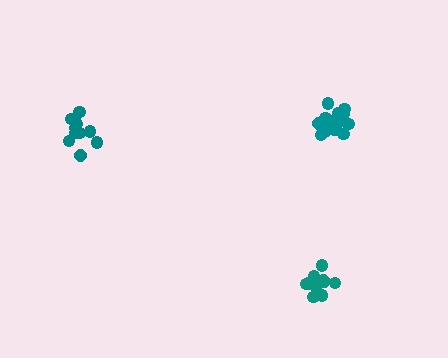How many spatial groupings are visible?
There are 3 spatial groupings.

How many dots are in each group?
Group 1: 11 dots, Group 2: 17 dots, Group 3: 12 dots (40 total).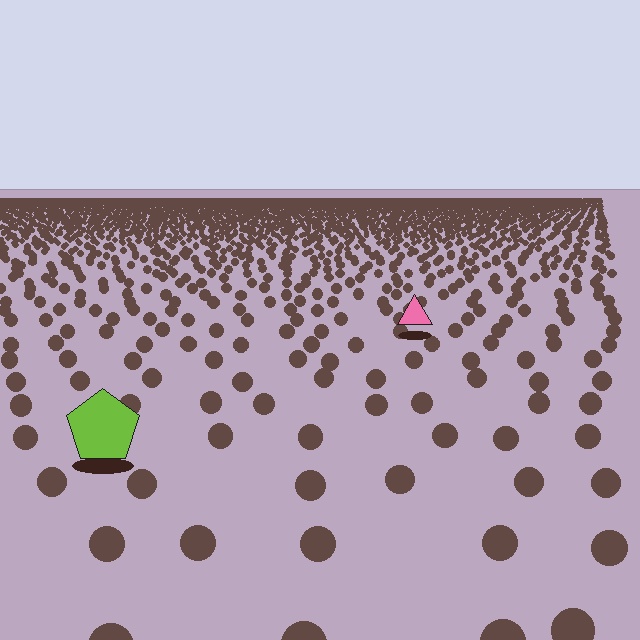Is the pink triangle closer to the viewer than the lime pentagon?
No. The lime pentagon is closer — you can tell from the texture gradient: the ground texture is coarser near it.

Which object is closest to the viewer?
The lime pentagon is closest. The texture marks near it are larger and more spread out.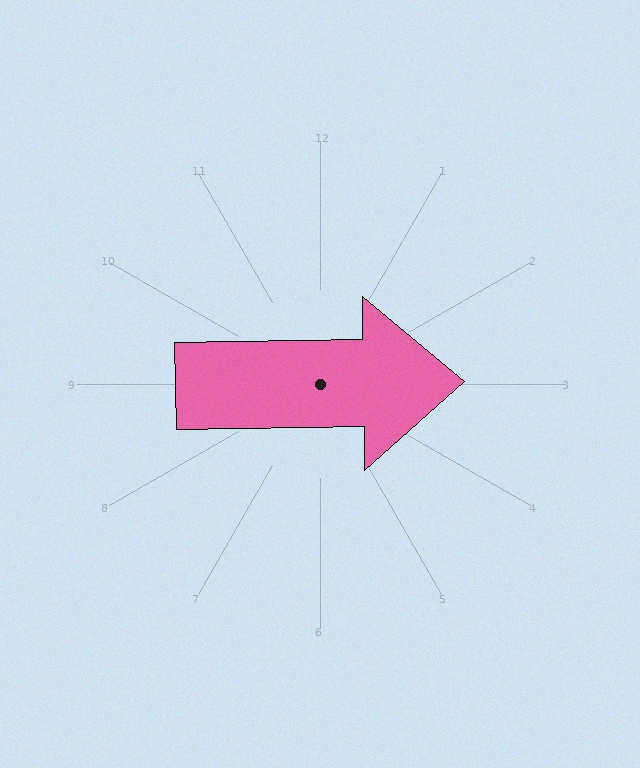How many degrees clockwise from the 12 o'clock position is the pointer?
Approximately 89 degrees.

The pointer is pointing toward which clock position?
Roughly 3 o'clock.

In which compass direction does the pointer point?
East.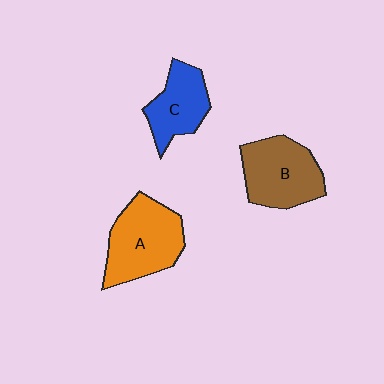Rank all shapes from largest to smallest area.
From largest to smallest: A (orange), B (brown), C (blue).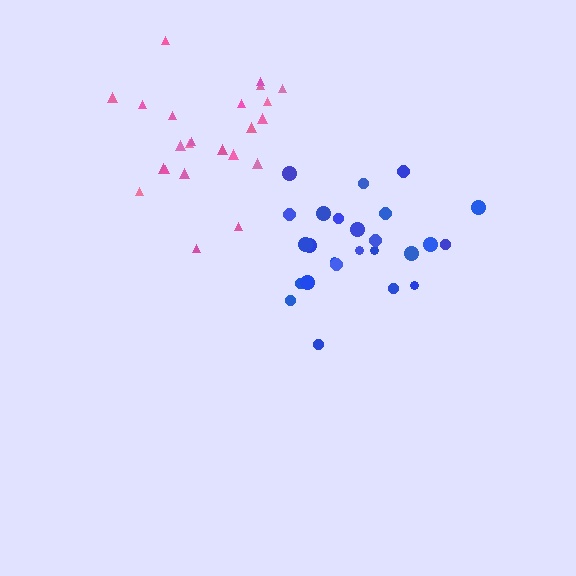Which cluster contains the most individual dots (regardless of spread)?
Blue (25).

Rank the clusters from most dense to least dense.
blue, pink.